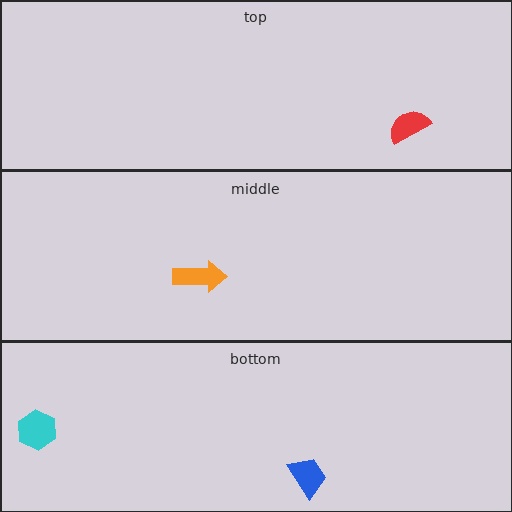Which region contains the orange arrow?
The middle region.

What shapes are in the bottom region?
The blue trapezoid, the cyan hexagon.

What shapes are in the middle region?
The orange arrow.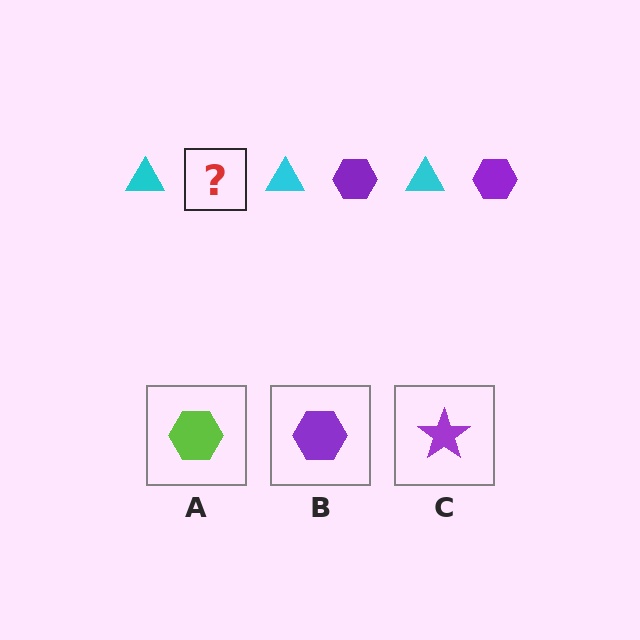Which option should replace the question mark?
Option B.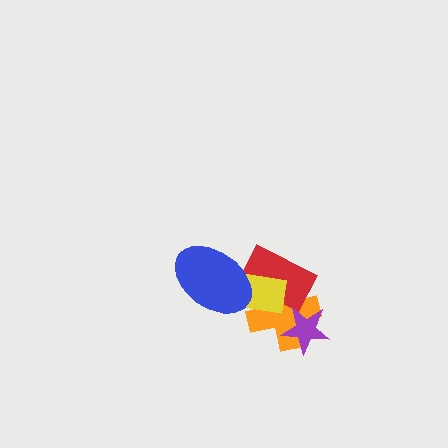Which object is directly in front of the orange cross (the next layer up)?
The red rectangle is directly in front of the orange cross.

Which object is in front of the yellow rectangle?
The blue ellipse is in front of the yellow rectangle.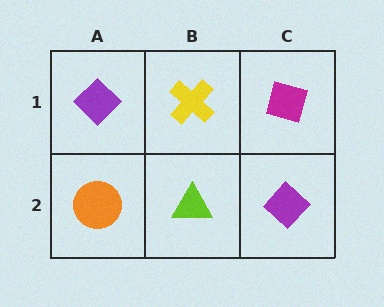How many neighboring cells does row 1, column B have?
3.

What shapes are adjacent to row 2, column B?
A yellow cross (row 1, column B), an orange circle (row 2, column A), a purple diamond (row 2, column C).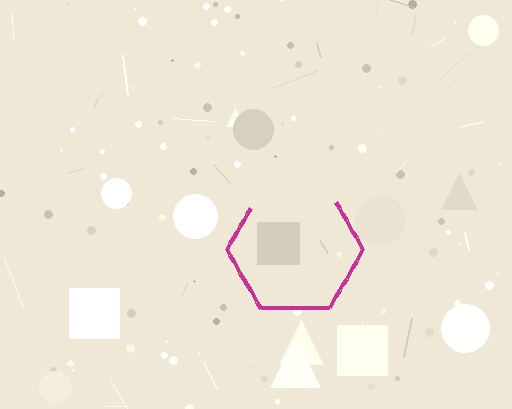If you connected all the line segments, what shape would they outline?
They would outline a hexagon.